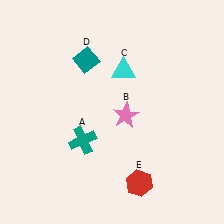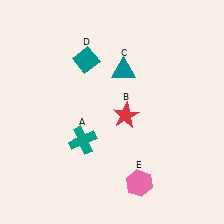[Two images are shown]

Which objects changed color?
B changed from pink to red. C changed from cyan to teal. E changed from red to pink.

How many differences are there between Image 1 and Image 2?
There are 3 differences between the two images.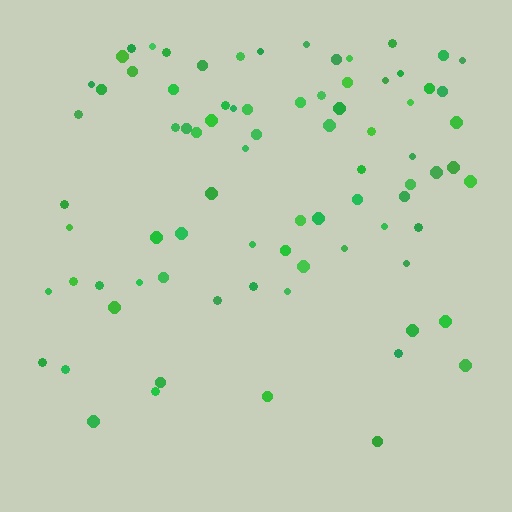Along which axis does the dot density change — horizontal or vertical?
Vertical.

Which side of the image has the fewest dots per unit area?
The bottom.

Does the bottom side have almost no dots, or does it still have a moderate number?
Still a moderate number, just noticeably fewer than the top.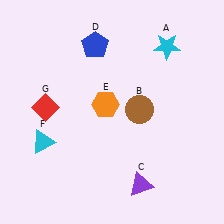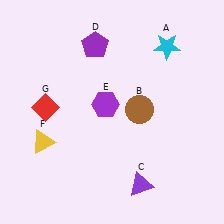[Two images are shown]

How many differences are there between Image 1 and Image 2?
There are 3 differences between the two images.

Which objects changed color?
D changed from blue to purple. E changed from orange to purple. F changed from cyan to yellow.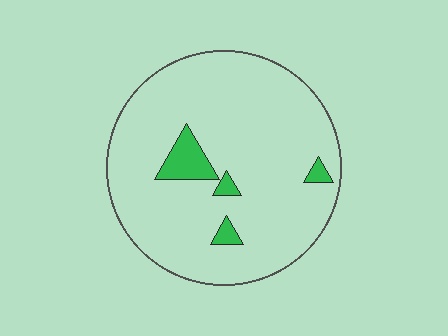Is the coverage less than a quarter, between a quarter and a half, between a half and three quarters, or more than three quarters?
Less than a quarter.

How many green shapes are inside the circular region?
4.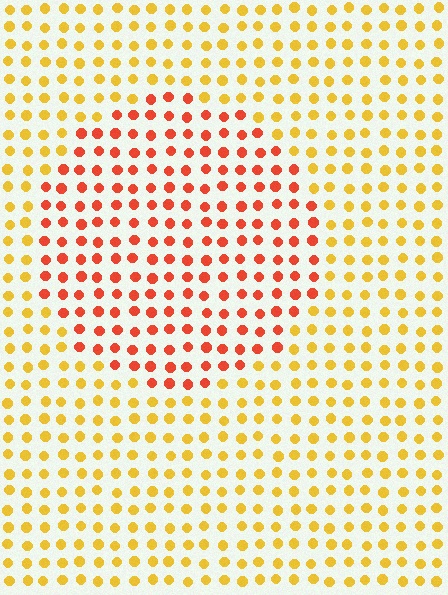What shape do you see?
I see a circle.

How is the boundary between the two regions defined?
The boundary is defined purely by a slight shift in hue (about 40 degrees). Spacing, size, and orientation are identical on both sides.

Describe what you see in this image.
The image is filled with small yellow elements in a uniform arrangement. A circle-shaped region is visible where the elements are tinted to a slightly different hue, forming a subtle color boundary.